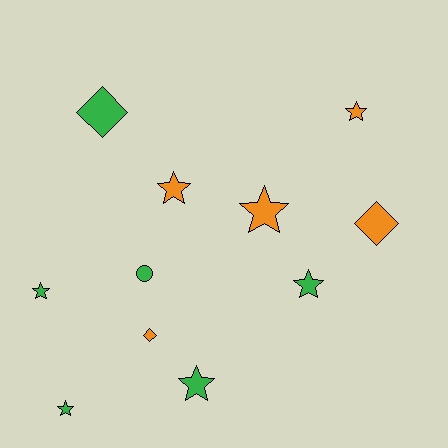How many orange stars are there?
There are 3 orange stars.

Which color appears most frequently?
Green, with 6 objects.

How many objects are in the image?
There are 11 objects.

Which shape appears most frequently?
Star, with 7 objects.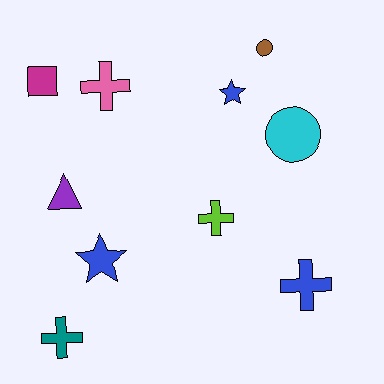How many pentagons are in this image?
There are no pentagons.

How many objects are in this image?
There are 10 objects.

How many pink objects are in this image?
There is 1 pink object.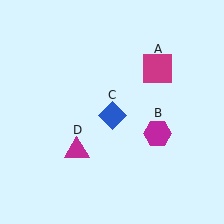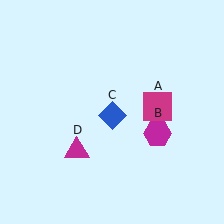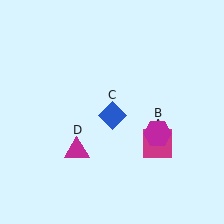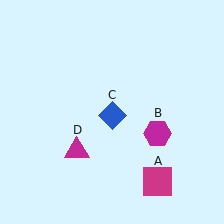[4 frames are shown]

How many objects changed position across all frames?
1 object changed position: magenta square (object A).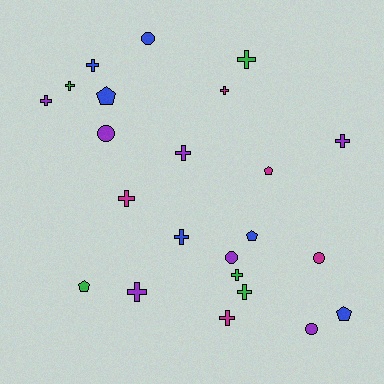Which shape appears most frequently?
Cross, with 13 objects.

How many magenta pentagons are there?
There is 1 magenta pentagon.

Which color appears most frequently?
Purple, with 7 objects.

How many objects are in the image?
There are 23 objects.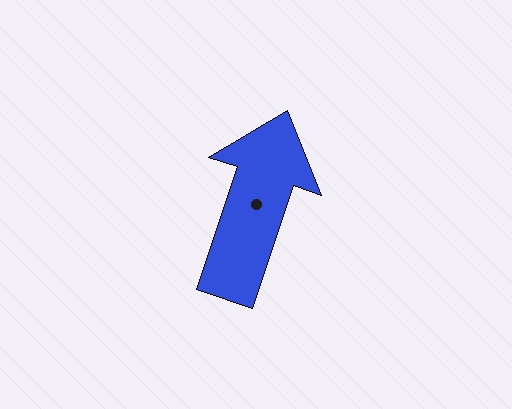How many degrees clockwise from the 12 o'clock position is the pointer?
Approximately 18 degrees.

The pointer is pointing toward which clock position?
Roughly 1 o'clock.